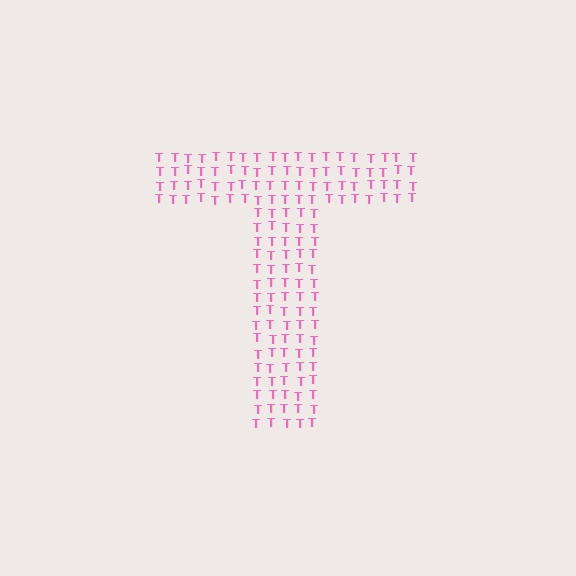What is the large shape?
The large shape is the letter T.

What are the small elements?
The small elements are letter T's.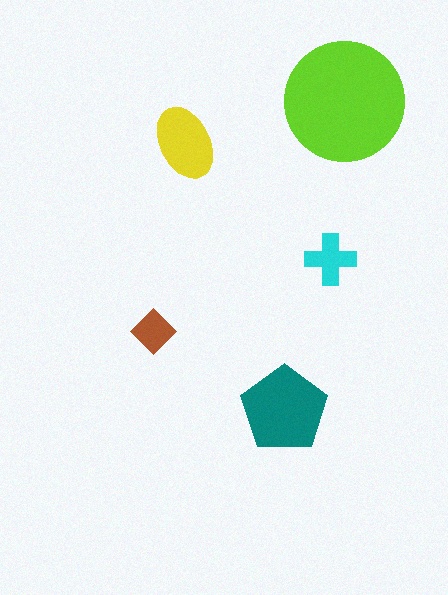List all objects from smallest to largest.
The brown diamond, the cyan cross, the yellow ellipse, the teal pentagon, the lime circle.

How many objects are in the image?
There are 5 objects in the image.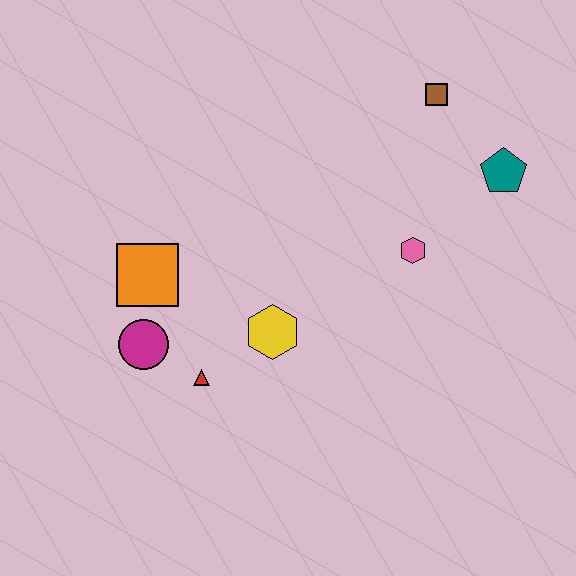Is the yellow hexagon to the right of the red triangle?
Yes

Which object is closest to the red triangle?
The magenta circle is closest to the red triangle.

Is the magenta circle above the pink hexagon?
No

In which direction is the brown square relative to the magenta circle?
The brown square is to the right of the magenta circle.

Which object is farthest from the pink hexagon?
The magenta circle is farthest from the pink hexagon.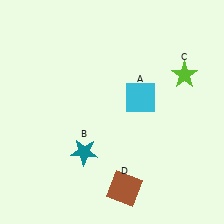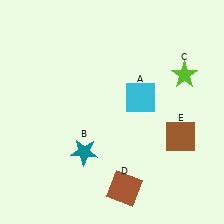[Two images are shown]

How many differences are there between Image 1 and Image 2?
There is 1 difference between the two images.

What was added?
A brown square (E) was added in Image 2.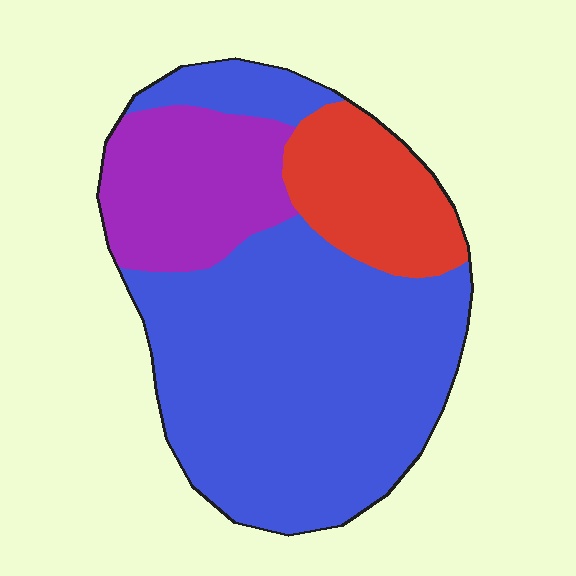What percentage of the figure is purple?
Purple takes up between a sixth and a third of the figure.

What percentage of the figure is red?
Red takes up about one sixth (1/6) of the figure.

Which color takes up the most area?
Blue, at roughly 65%.